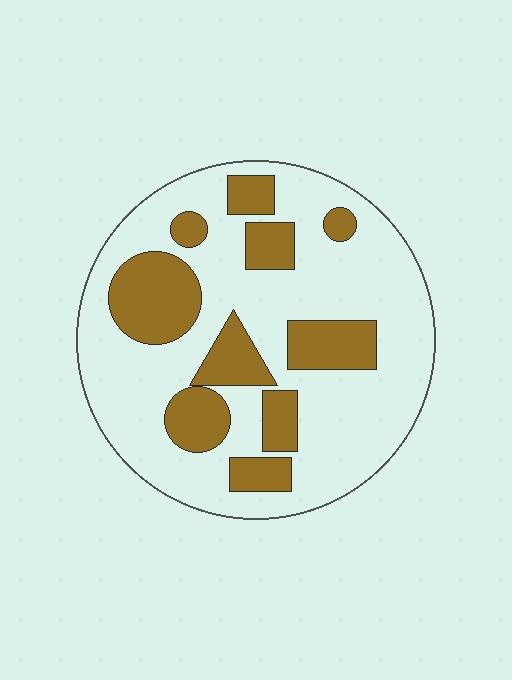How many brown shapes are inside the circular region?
10.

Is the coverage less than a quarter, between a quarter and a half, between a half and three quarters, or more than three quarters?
Between a quarter and a half.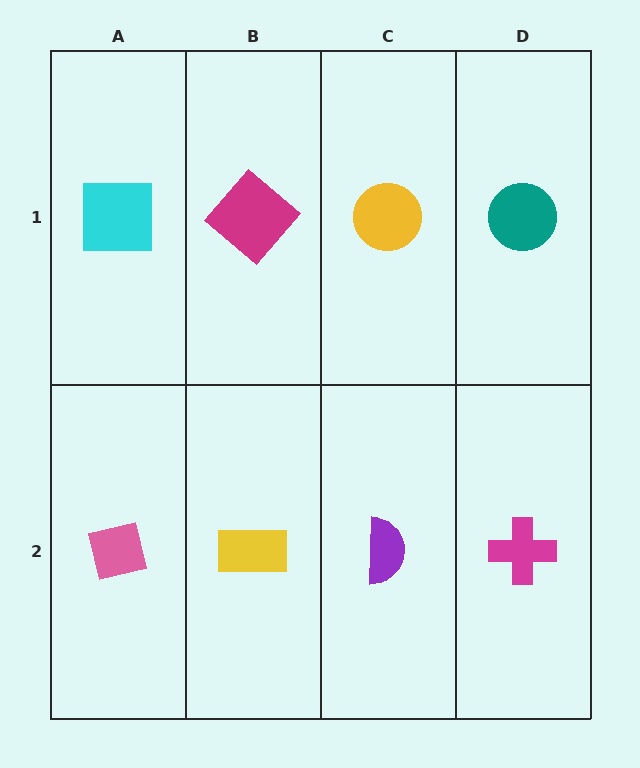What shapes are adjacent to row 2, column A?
A cyan square (row 1, column A), a yellow rectangle (row 2, column B).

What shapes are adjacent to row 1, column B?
A yellow rectangle (row 2, column B), a cyan square (row 1, column A), a yellow circle (row 1, column C).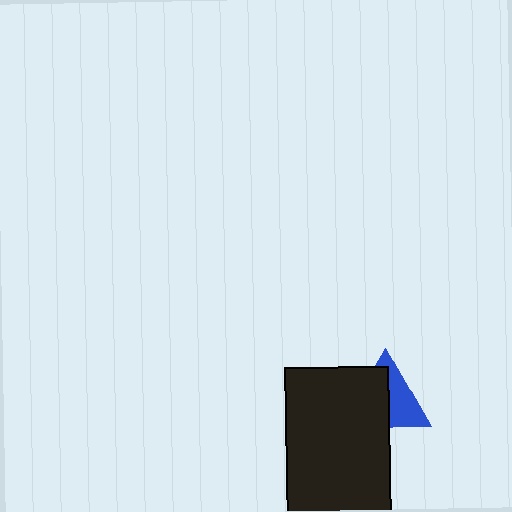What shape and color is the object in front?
The object in front is a black rectangle.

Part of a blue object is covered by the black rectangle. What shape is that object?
It is a triangle.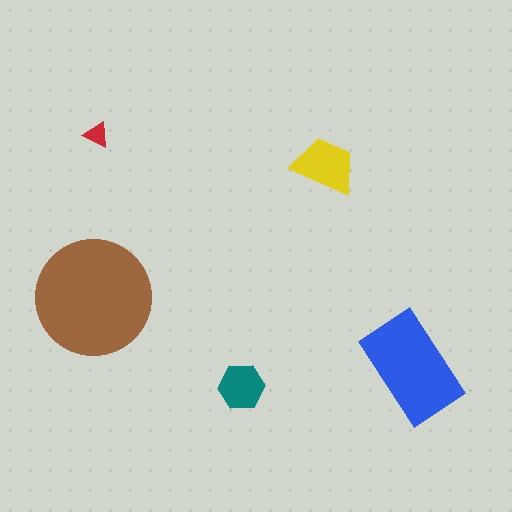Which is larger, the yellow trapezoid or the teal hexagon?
The yellow trapezoid.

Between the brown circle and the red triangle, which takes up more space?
The brown circle.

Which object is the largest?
The brown circle.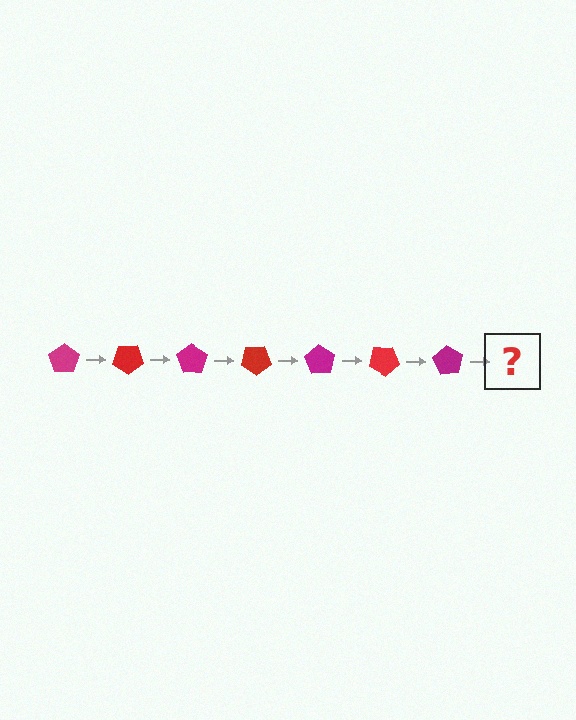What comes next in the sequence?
The next element should be a red pentagon, rotated 245 degrees from the start.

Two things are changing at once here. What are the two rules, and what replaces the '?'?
The two rules are that it rotates 35 degrees each step and the color cycles through magenta and red. The '?' should be a red pentagon, rotated 245 degrees from the start.